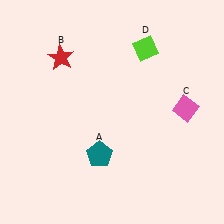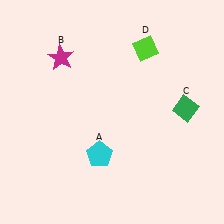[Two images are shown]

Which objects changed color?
A changed from teal to cyan. B changed from red to magenta. C changed from pink to green.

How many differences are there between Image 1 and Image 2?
There are 3 differences between the two images.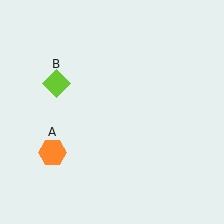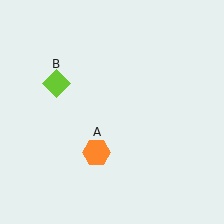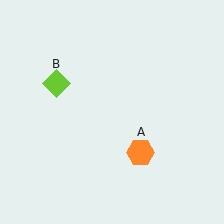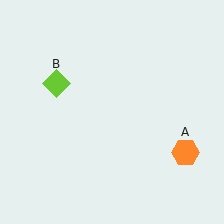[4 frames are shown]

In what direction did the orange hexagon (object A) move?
The orange hexagon (object A) moved right.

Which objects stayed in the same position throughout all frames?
Lime diamond (object B) remained stationary.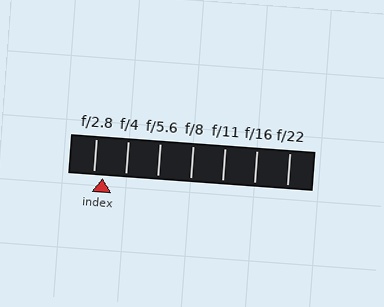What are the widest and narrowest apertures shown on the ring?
The widest aperture shown is f/2.8 and the narrowest is f/22.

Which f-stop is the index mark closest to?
The index mark is closest to f/2.8.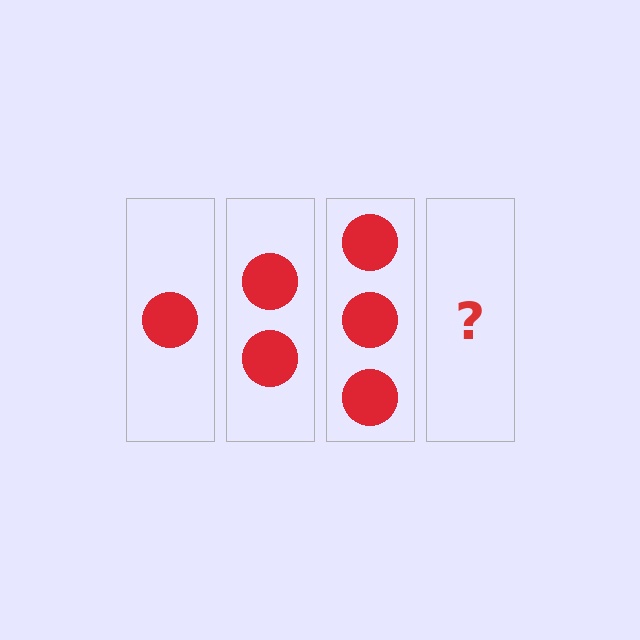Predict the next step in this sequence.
The next step is 4 circles.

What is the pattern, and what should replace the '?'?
The pattern is that each step adds one more circle. The '?' should be 4 circles.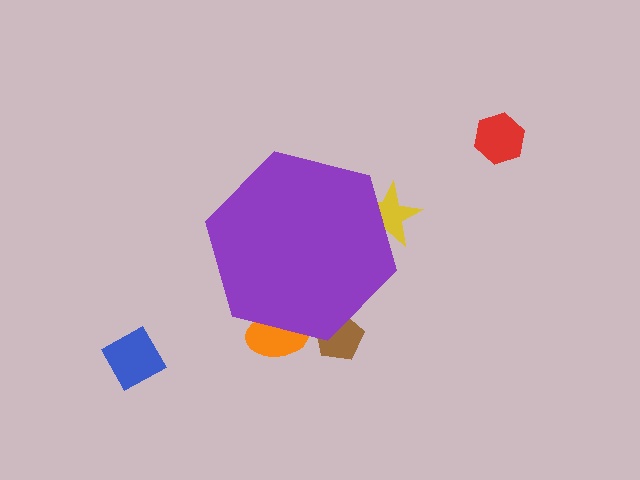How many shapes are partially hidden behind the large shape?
3 shapes are partially hidden.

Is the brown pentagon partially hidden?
Yes, the brown pentagon is partially hidden behind the purple hexagon.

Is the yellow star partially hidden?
Yes, the yellow star is partially hidden behind the purple hexagon.